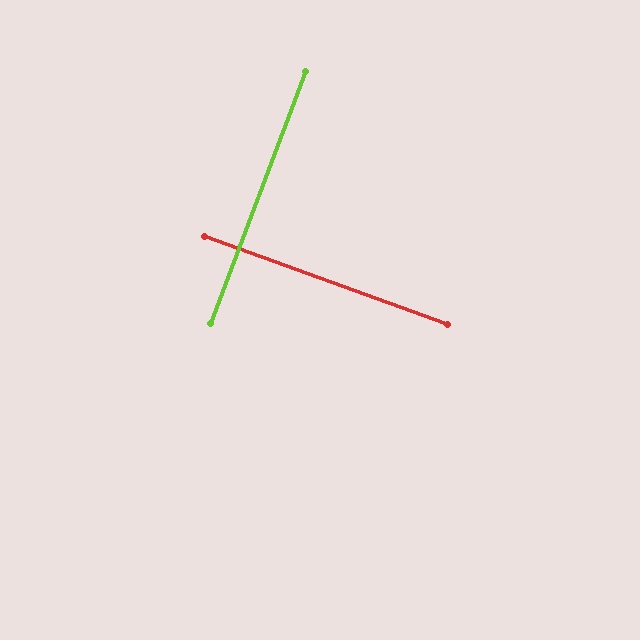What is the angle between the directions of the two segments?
Approximately 89 degrees.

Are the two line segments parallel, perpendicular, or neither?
Perpendicular — they meet at approximately 89°.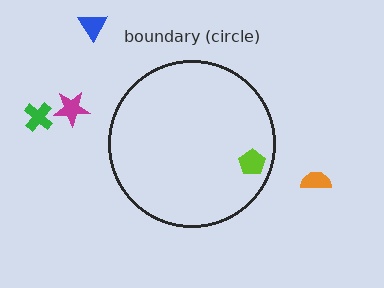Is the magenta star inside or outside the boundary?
Outside.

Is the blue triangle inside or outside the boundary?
Outside.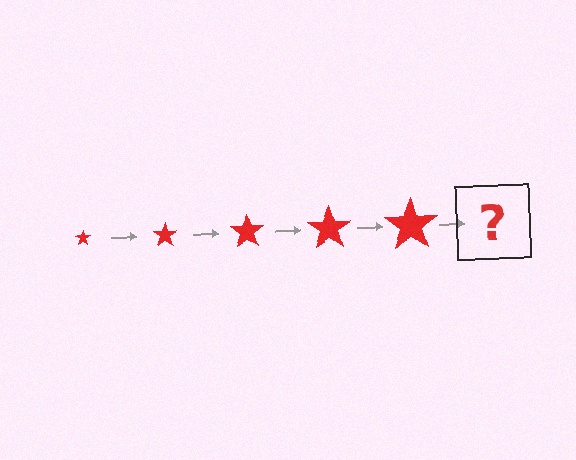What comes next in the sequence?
The next element should be a red star, larger than the previous one.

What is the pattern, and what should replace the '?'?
The pattern is that the star gets progressively larger each step. The '?' should be a red star, larger than the previous one.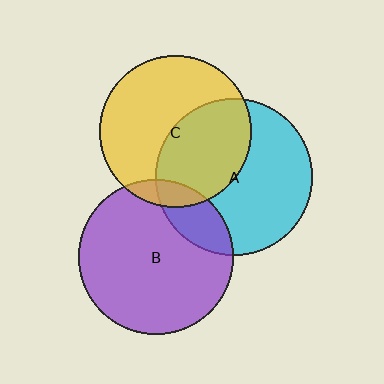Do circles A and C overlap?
Yes.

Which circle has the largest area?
Circle A (cyan).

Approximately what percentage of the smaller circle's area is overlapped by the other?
Approximately 45%.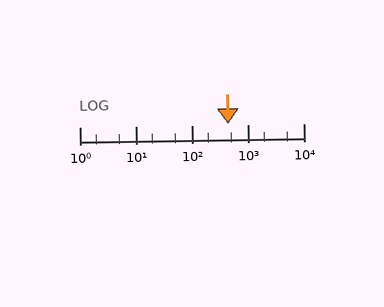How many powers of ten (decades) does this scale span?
The scale spans 4 decades, from 1 to 10000.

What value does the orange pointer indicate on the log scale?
The pointer indicates approximately 450.